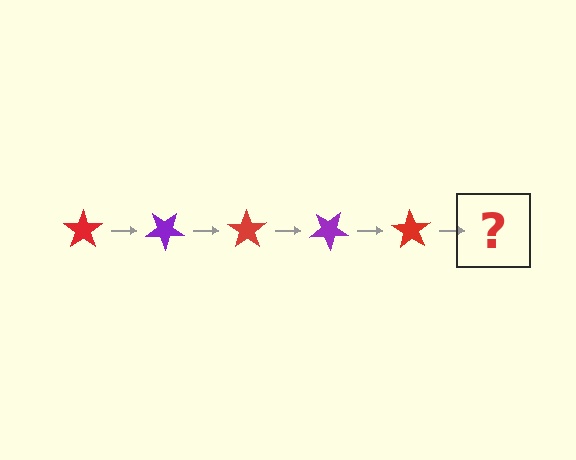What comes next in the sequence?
The next element should be a purple star, rotated 175 degrees from the start.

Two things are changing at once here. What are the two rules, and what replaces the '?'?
The two rules are that it rotates 35 degrees each step and the color cycles through red and purple. The '?' should be a purple star, rotated 175 degrees from the start.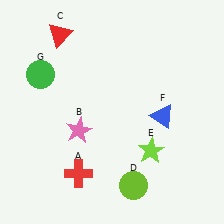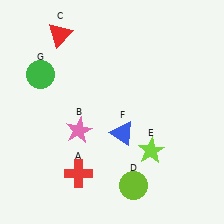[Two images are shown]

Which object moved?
The blue triangle (F) moved left.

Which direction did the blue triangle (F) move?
The blue triangle (F) moved left.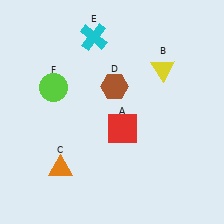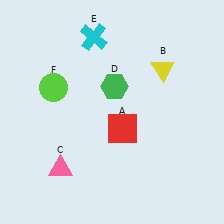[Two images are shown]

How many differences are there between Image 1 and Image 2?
There are 2 differences between the two images.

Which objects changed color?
C changed from orange to pink. D changed from brown to green.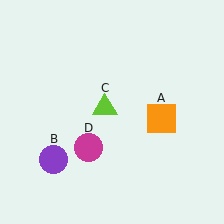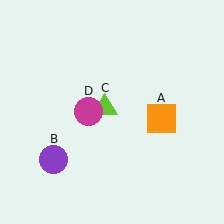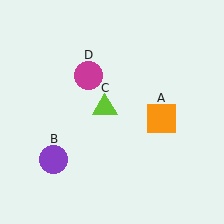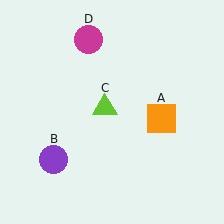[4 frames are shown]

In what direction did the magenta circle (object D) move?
The magenta circle (object D) moved up.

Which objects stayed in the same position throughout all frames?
Orange square (object A) and purple circle (object B) and lime triangle (object C) remained stationary.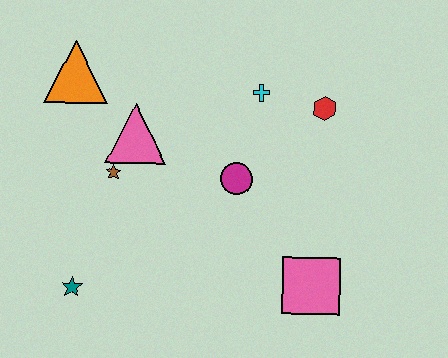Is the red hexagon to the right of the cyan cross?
Yes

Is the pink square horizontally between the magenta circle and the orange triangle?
No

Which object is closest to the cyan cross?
The red hexagon is closest to the cyan cross.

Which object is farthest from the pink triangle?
The pink square is farthest from the pink triangle.